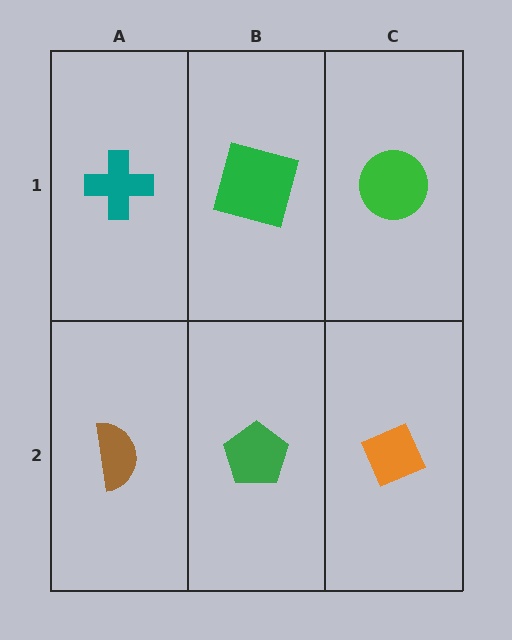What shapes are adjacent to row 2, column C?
A green circle (row 1, column C), a green pentagon (row 2, column B).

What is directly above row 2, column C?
A green circle.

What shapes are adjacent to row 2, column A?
A teal cross (row 1, column A), a green pentagon (row 2, column B).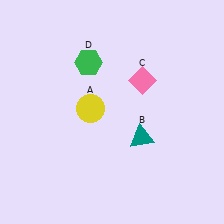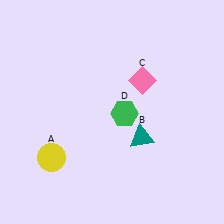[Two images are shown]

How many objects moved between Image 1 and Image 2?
2 objects moved between the two images.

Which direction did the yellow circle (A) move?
The yellow circle (A) moved down.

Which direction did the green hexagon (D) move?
The green hexagon (D) moved down.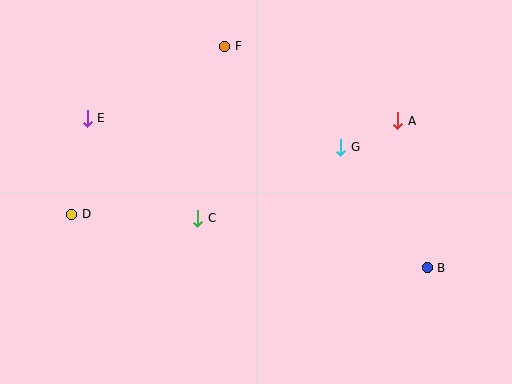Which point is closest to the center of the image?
Point C at (198, 218) is closest to the center.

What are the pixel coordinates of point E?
Point E is at (87, 118).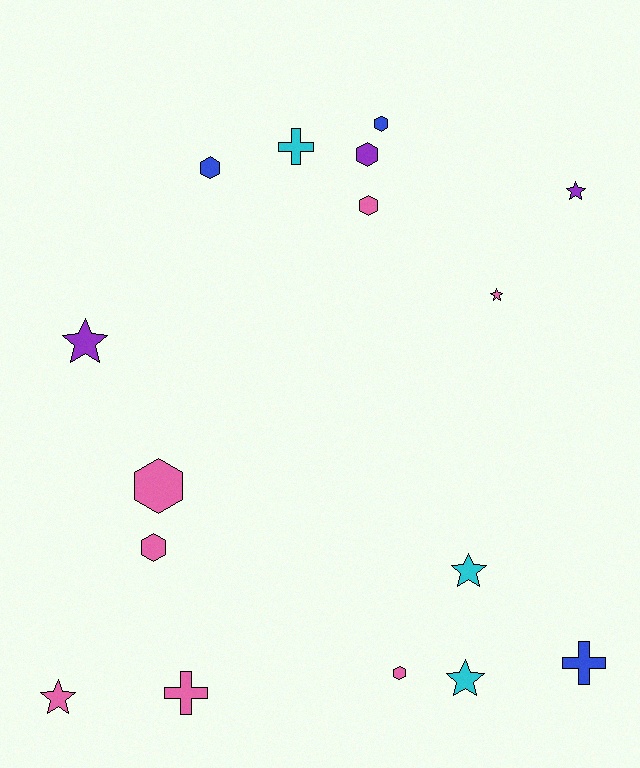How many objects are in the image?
There are 16 objects.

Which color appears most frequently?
Pink, with 7 objects.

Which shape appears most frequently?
Hexagon, with 7 objects.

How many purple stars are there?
There are 2 purple stars.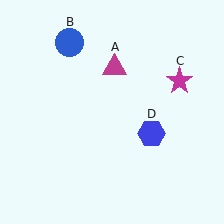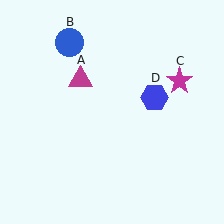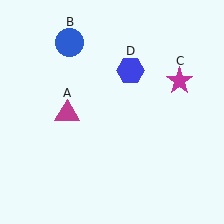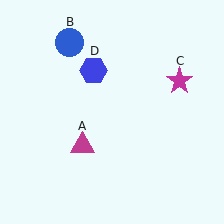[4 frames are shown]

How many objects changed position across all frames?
2 objects changed position: magenta triangle (object A), blue hexagon (object D).